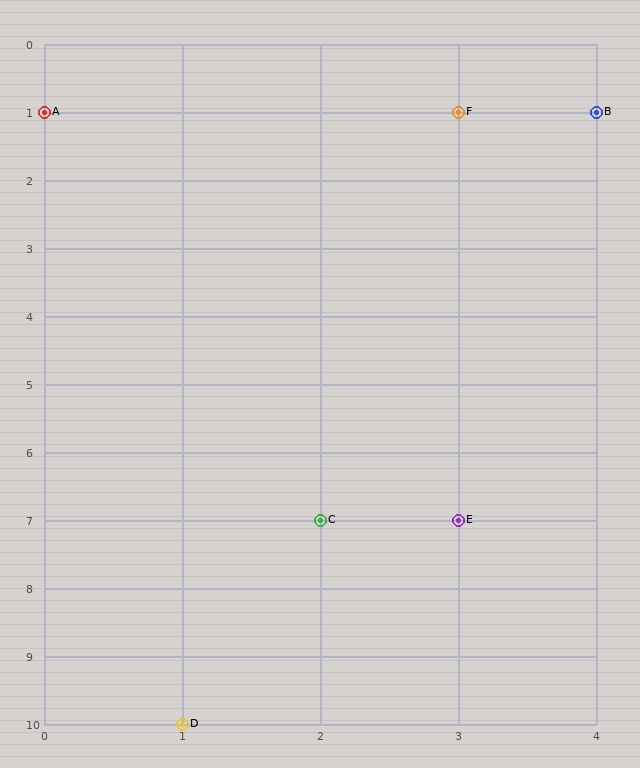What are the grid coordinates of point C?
Point C is at grid coordinates (2, 7).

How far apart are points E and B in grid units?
Points E and B are 1 column and 6 rows apart (about 6.1 grid units diagonally).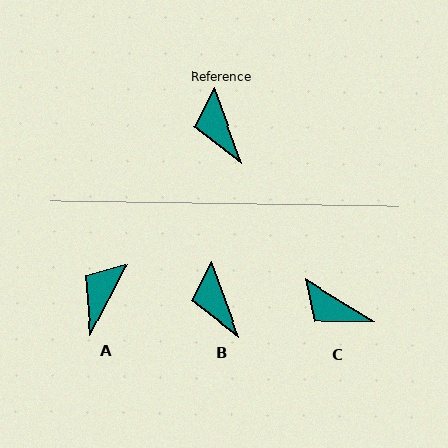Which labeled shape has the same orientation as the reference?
B.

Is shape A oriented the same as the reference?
No, it is off by about 48 degrees.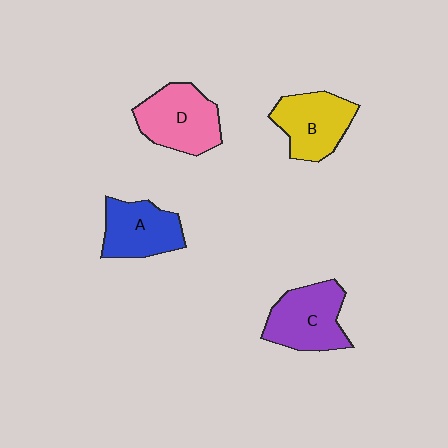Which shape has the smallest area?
Shape A (blue).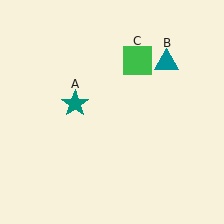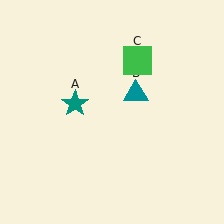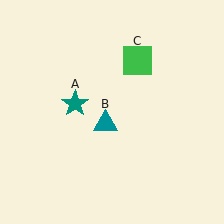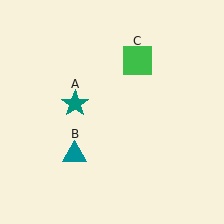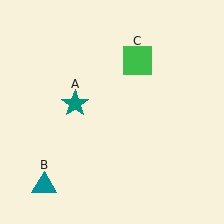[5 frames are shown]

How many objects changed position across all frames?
1 object changed position: teal triangle (object B).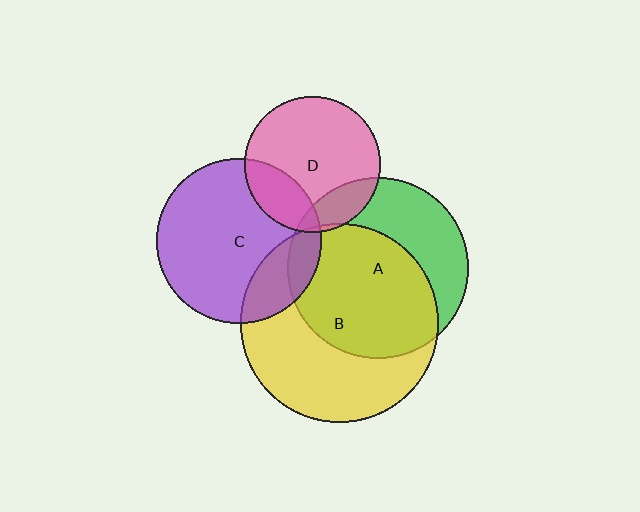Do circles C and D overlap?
Yes.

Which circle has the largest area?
Circle B (yellow).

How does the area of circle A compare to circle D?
Approximately 1.8 times.